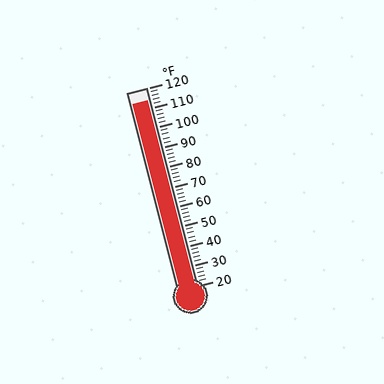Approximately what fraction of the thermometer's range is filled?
The thermometer is filled to approximately 95% of its range.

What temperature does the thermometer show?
The thermometer shows approximately 114°F.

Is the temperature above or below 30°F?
The temperature is above 30°F.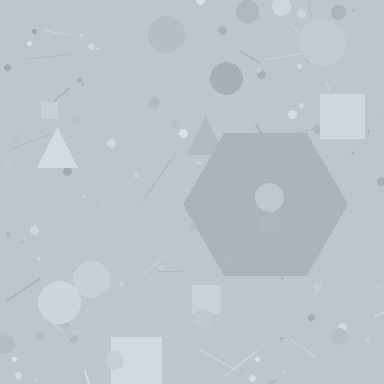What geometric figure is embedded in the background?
A hexagon is embedded in the background.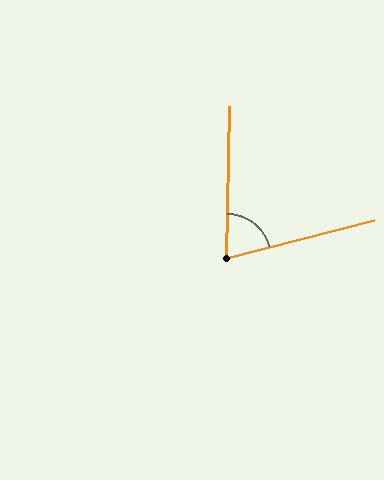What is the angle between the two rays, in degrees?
Approximately 75 degrees.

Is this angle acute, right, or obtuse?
It is acute.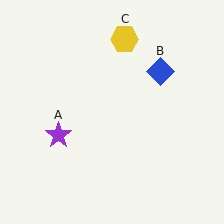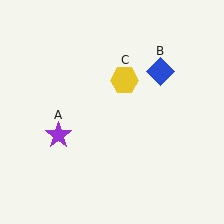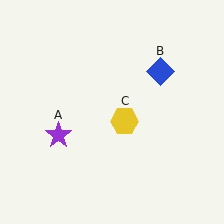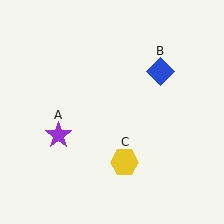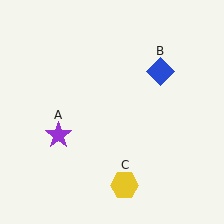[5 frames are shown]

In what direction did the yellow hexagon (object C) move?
The yellow hexagon (object C) moved down.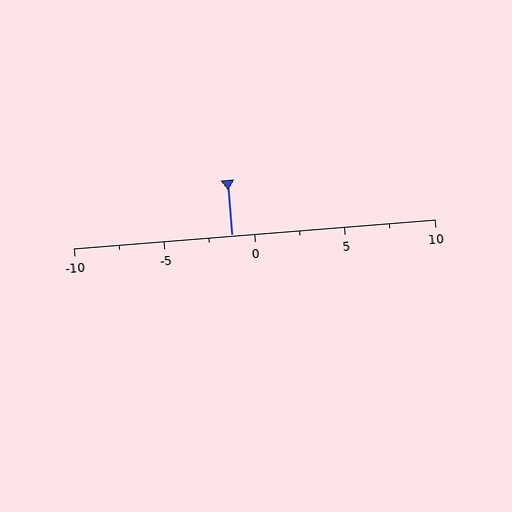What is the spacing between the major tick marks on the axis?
The major ticks are spaced 5 apart.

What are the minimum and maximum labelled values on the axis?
The axis runs from -10 to 10.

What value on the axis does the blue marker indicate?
The marker indicates approximately -1.2.